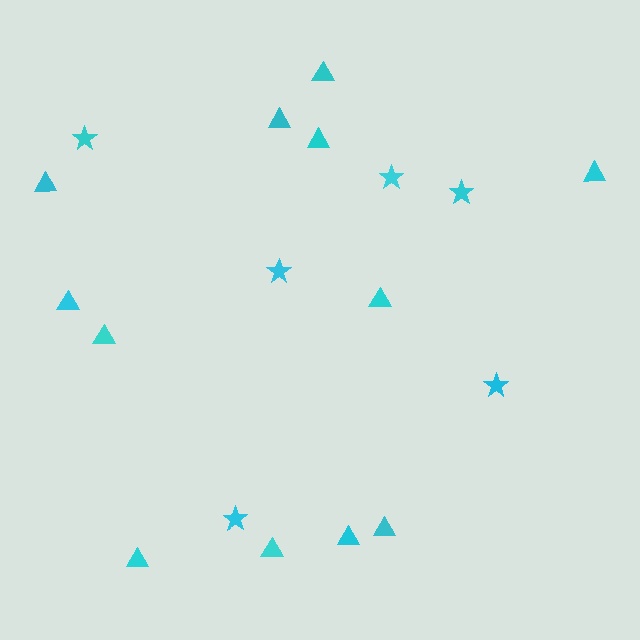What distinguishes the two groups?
There are 2 groups: one group of stars (6) and one group of triangles (12).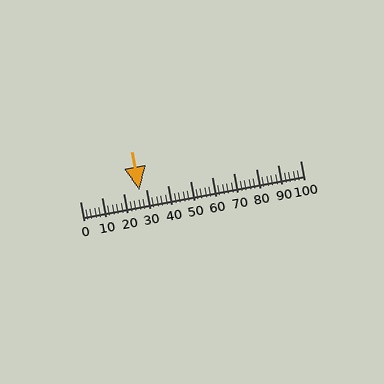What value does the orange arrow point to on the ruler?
The orange arrow points to approximately 27.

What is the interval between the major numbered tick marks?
The major tick marks are spaced 10 units apart.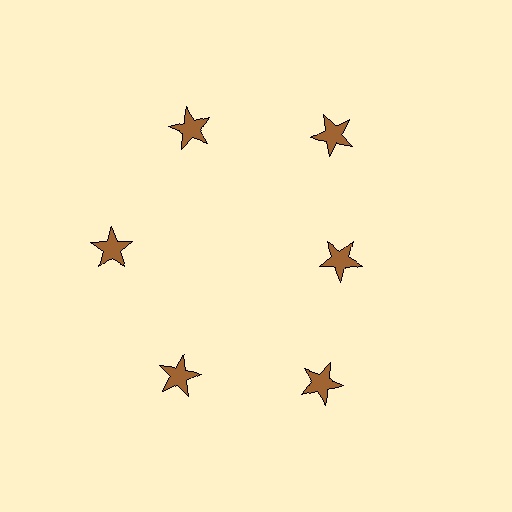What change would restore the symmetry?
The symmetry would be restored by moving it outward, back onto the ring so that all 6 stars sit at equal angles and equal distance from the center.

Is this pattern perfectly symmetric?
No. The 6 brown stars are arranged in a ring, but one element near the 3 o'clock position is pulled inward toward the center, breaking the 6-fold rotational symmetry.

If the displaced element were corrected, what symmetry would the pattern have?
It would have 6-fold rotational symmetry — the pattern would map onto itself every 60 degrees.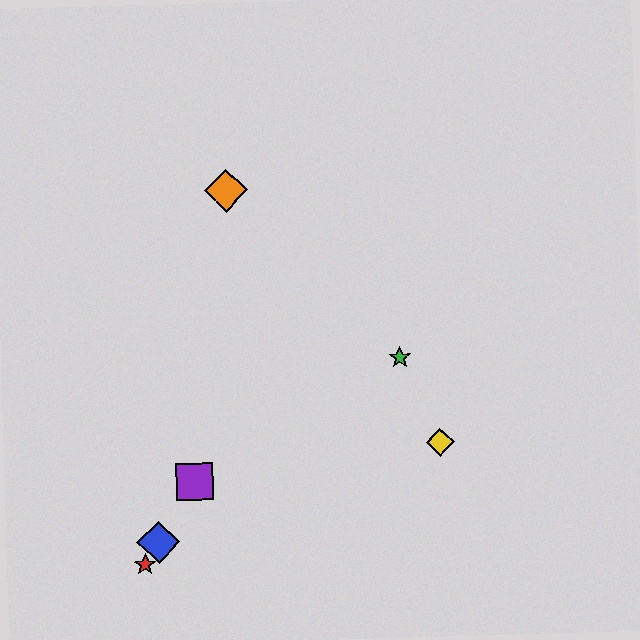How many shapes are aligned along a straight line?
3 shapes (the red star, the blue diamond, the purple square) are aligned along a straight line.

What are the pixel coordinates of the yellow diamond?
The yellow diamond is at (440, 442).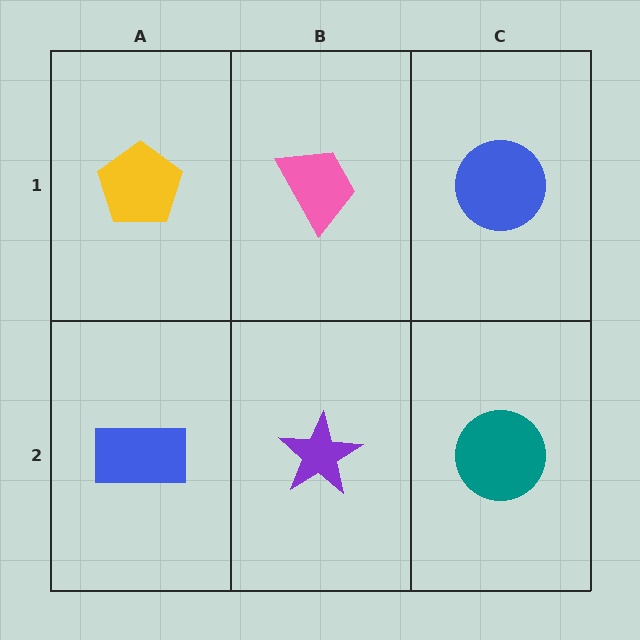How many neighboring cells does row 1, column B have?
3.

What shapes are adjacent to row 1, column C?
A teal circle (row 2, column C), a pink trapezoid (row 1, column B).